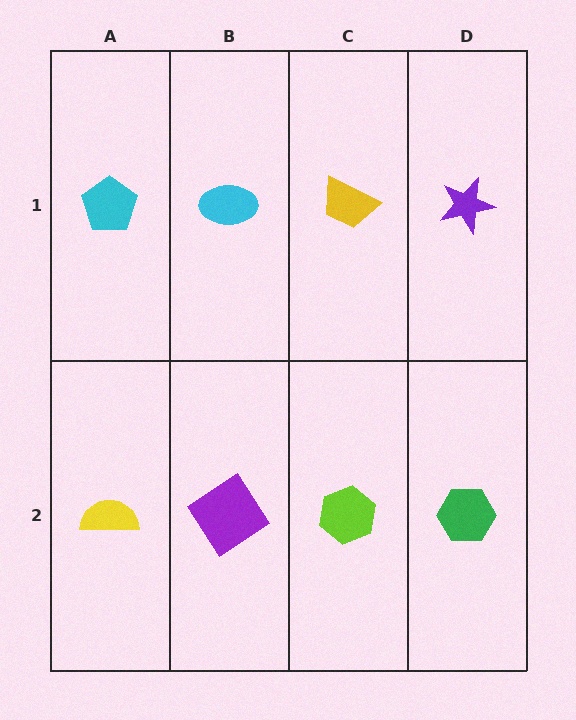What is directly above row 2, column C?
A yellow trapezoid.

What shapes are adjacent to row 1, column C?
A lime hexagon (row 2, column C), a cyan ellipse (row 1, column B), a purple star (row 1, column D).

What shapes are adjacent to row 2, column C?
A yellow trapezoid (row 1, column C), a purple diamond (row 2, column B), a green hexagon (row 2, column D).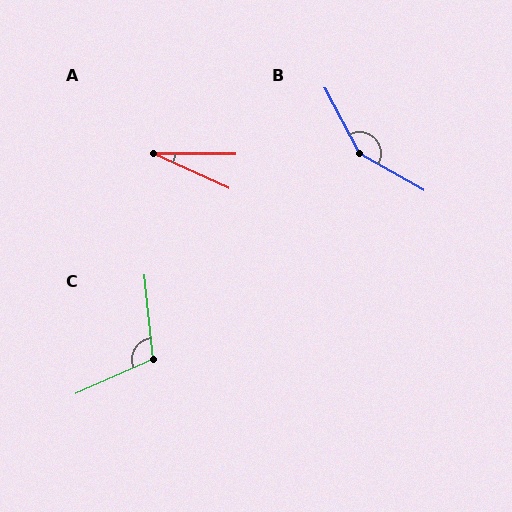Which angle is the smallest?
A, at approximately 25 degrees.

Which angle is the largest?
B, at approximately 147 degrees.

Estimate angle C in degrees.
Approximately 108 degrees.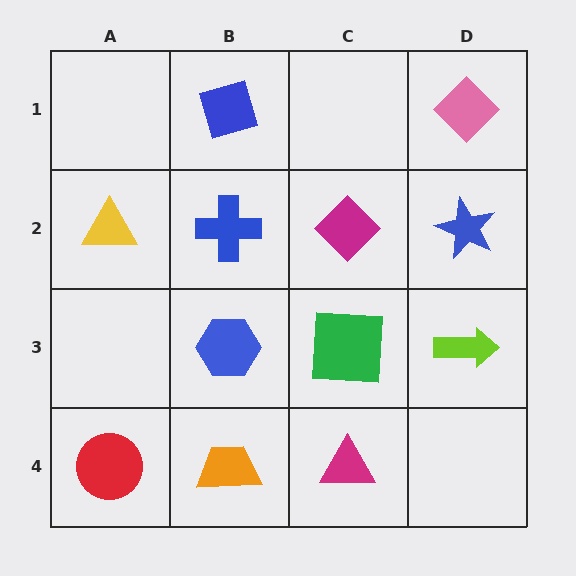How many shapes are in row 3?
3 shapes.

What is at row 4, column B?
An orange trapezoid.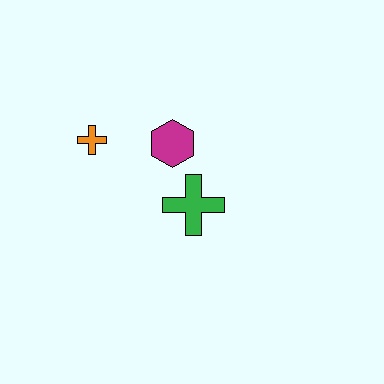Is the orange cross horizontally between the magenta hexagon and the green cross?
No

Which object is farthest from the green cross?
The orange cross is farthest from the green cross.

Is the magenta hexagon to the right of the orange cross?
Yes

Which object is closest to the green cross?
The magenta hexagon is closest to the green cross.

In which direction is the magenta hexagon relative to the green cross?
The magenta hexagon is above the green cross.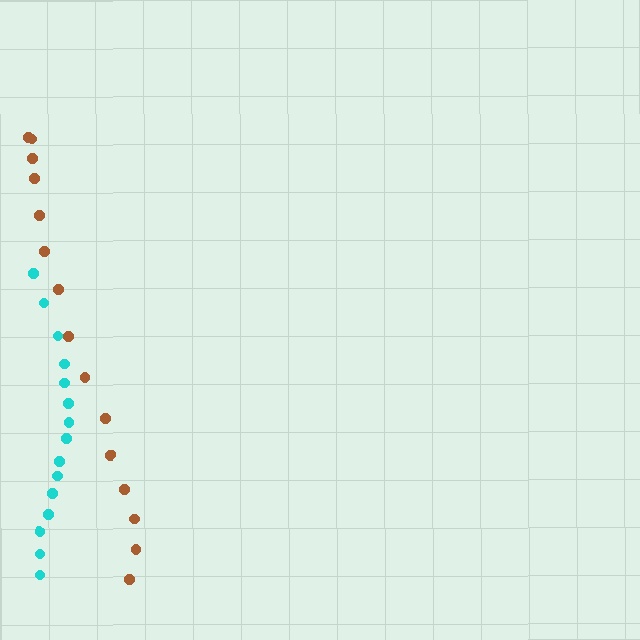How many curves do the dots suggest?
There are 2 distinct paths.